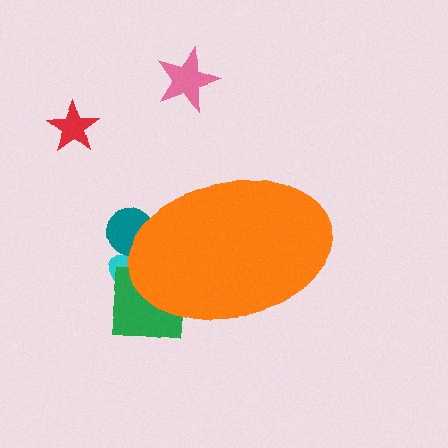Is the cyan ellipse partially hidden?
Yes, the cyan ellipse is partially hidden behind the orange ellipse.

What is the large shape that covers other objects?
An orange ellipse.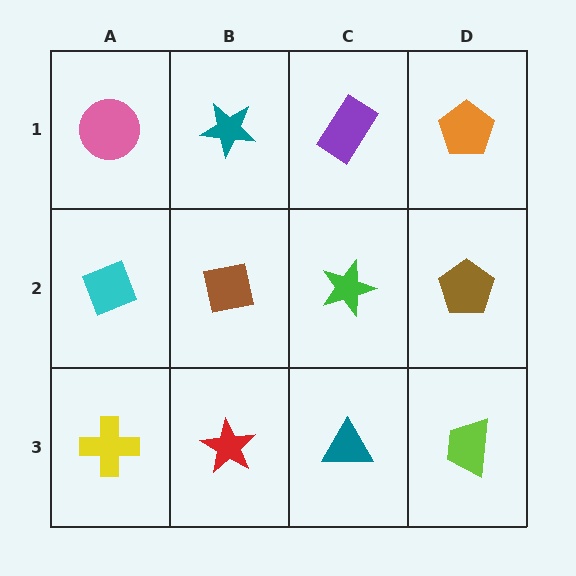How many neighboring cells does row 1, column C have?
3.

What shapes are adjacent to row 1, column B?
A brown square (row 2, column B), a pink circle (row 1, column A), a purple rectangle (row 1, column C).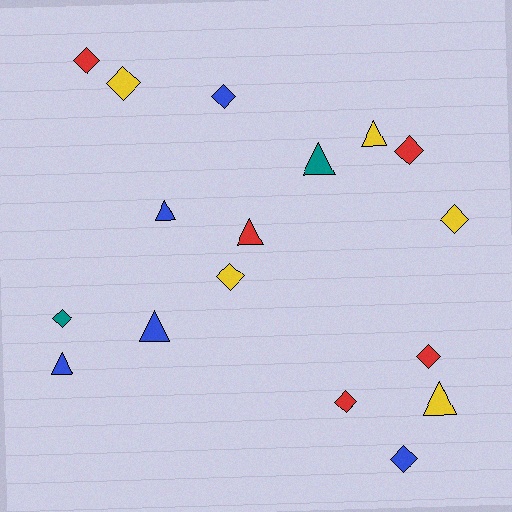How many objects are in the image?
There are 17 objects.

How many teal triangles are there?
There is 1 teal triangle.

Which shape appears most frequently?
Diamond, with 10 objects.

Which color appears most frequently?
Blue, with 5 objects.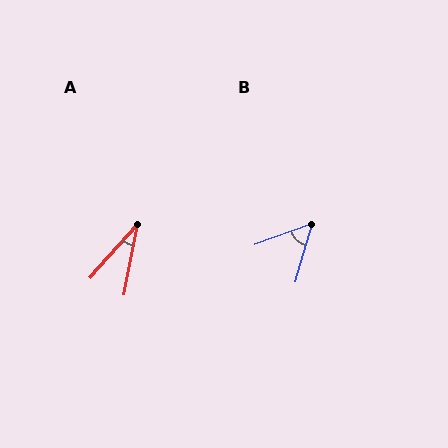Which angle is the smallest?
A, at approximately 31 degrees.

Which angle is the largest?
B, at approximately 54 degrees.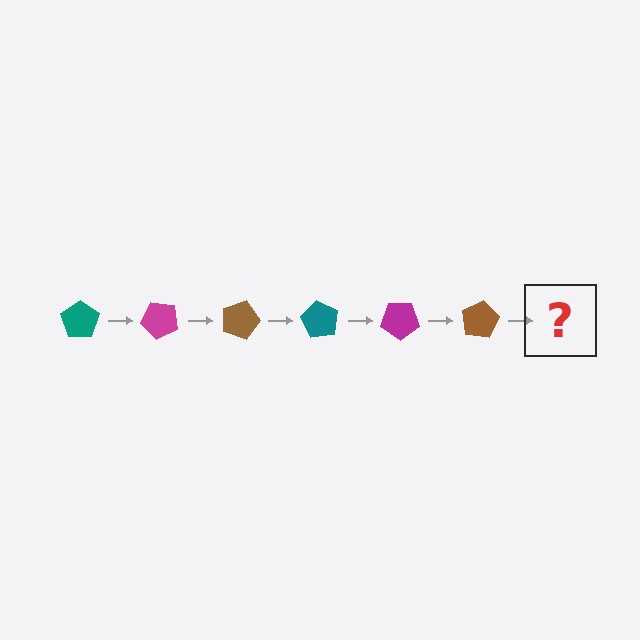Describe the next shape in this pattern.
It should be a teal pentagon, rotated 270 degrees from the start.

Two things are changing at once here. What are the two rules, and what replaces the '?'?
The two rules are that it rotates 45 degrees each step and the color cycles through teal, magenta, and brown. The '?' should be a teal pentagon, rotated 270 degrees from the start.